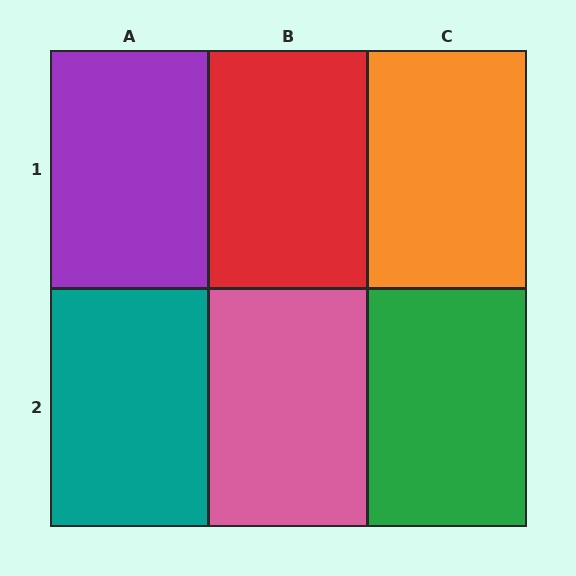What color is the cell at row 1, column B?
Red.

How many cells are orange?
1 cell is orange.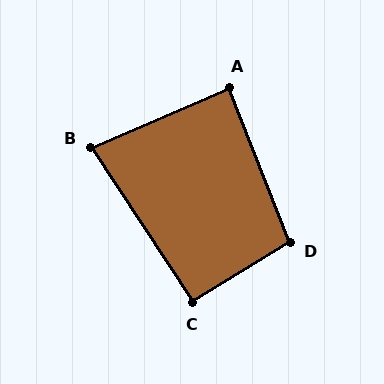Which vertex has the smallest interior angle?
B, at approximately 80 degrees.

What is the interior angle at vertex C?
Approximately 92 degrees (approximately right).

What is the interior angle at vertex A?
Approximately 88 degrees (approximately right).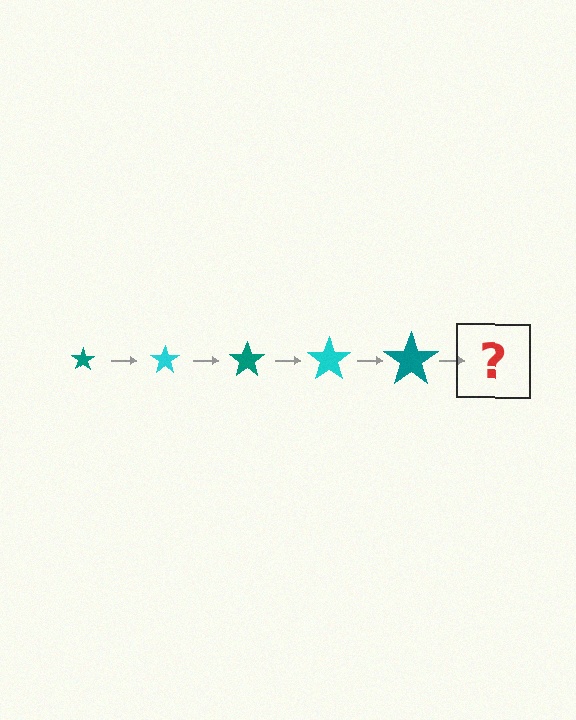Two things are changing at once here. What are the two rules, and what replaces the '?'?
The two rules are that the star grows larger each step and the color cycles through teal and cyan. The '?' should be a cyan star, larger than the previous one.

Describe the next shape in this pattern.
It should be a cyan star, larger than the previous one.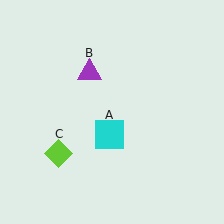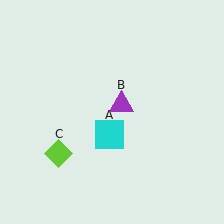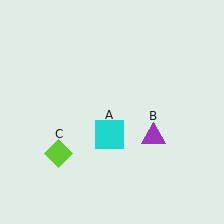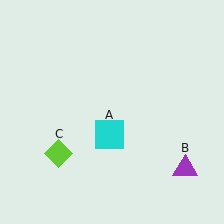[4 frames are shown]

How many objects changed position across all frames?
1 object changed position: purple triangle (object B).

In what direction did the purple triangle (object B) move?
The purple triangle (object B) moved down and to the right.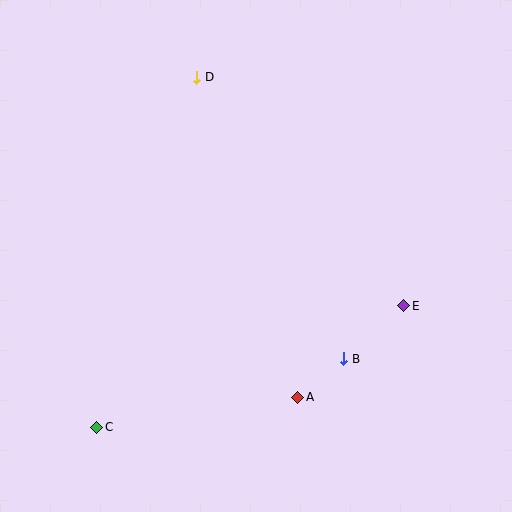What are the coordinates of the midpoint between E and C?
The midpoint between E and C is at (250, 366).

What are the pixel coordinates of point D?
Point D is at (197, 77).